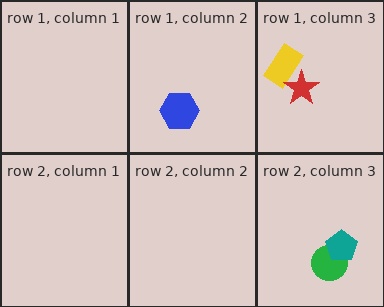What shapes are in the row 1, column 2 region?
The blue hexagon.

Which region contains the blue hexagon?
The row 1, column 2 region.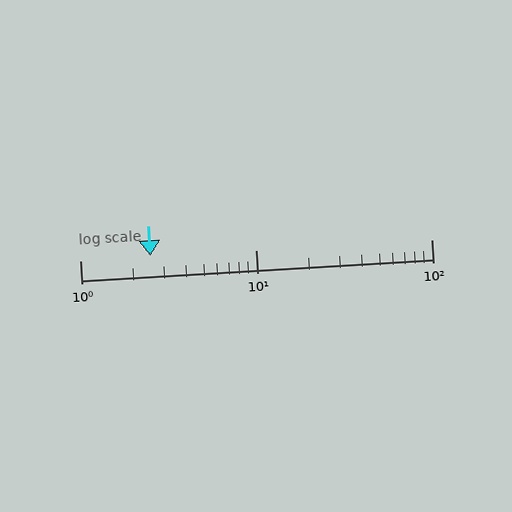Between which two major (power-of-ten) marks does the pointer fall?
The pointer is between 1 and 10.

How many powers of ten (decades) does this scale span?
The scale spans 2 decades, from 1 to 100.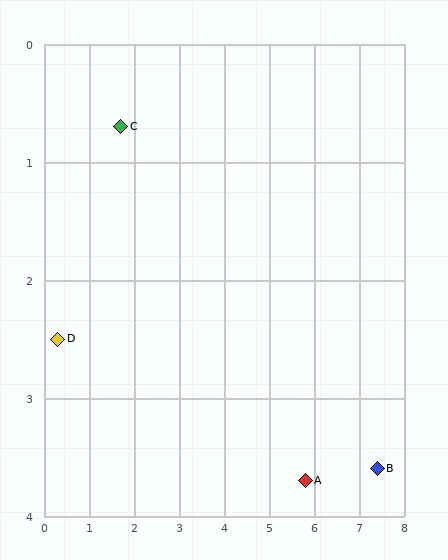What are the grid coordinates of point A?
Point A is at approximately (5.8, 3.7).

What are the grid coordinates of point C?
Point C is at approximately (1.7, 0.7).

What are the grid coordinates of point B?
Point B is at approximately (7.4, 3.6).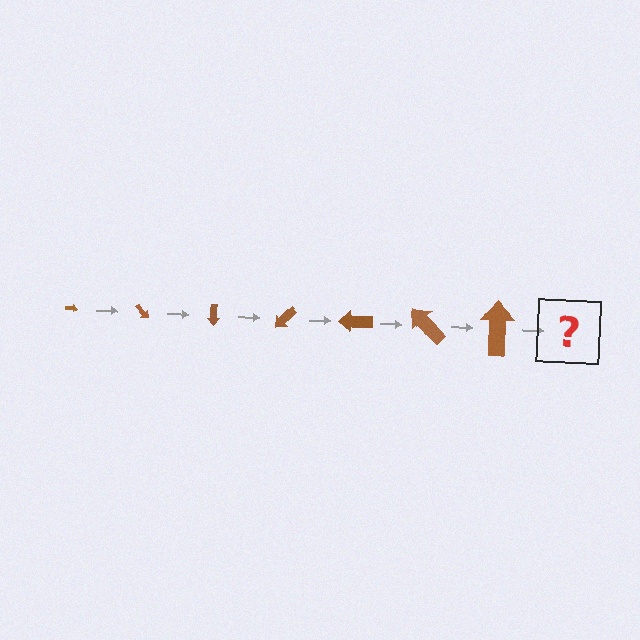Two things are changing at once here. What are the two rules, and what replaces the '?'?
The two rules are that the arrow grows larger each step and it rotates 45 degrees each step. The '?' should be an arrow, larger than the previous one and rotated 315 degrees from the start.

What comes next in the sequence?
The next element should be an arrow, larger than the previous one and rotated 315 degrees from the start.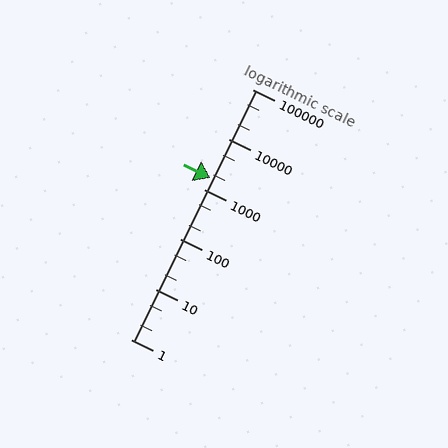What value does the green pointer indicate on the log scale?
The pointer indicates approximately 1700.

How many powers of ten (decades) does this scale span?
The scale spans 5 decades, from 1 to 100000.